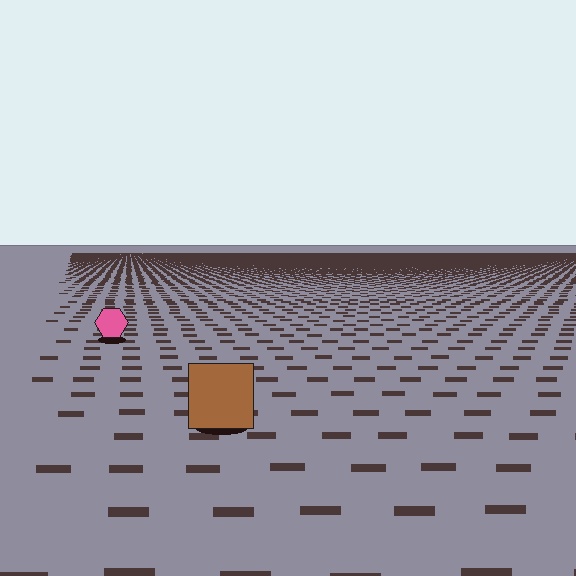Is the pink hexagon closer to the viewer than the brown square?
No. The brown square is closer — you can tell from the texture gradient: the ground texture is coarser near it.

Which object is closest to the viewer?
The brown square is closest. The texture marks near it are larger and more spread out.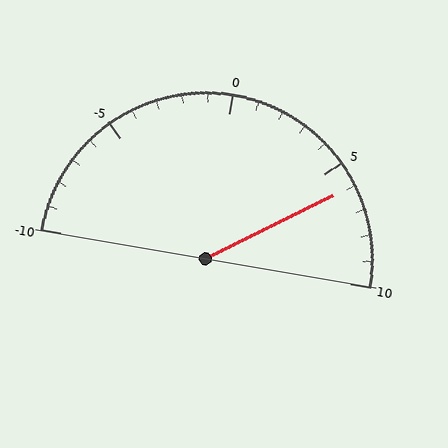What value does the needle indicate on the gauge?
The needle indicates approximately 6.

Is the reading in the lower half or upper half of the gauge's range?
The reading is in the upper half of the range (-10 to 10).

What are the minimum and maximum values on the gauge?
The gauge ranges from -10 to 10.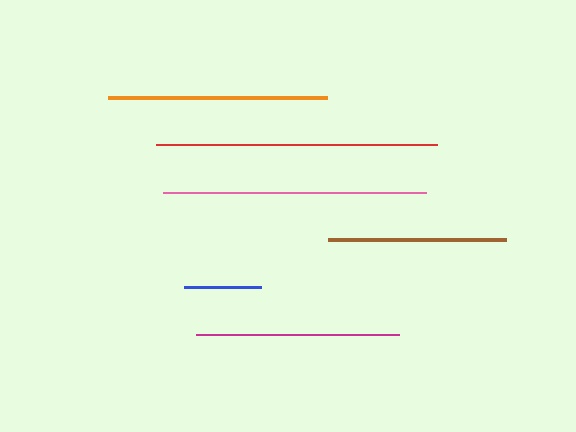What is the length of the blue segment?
The blue segment is approximately 77 pixels long.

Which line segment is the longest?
The red line is the longest at approximately 281 pixels.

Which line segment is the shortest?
The blue line is the shortest at approximately 77 pixels.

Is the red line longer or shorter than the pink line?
The red line is longer than the pink line.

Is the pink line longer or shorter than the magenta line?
The pink line is longer than the magenta line.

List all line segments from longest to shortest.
From longest to shortest: red, pink, orange, magenta, brown, blue.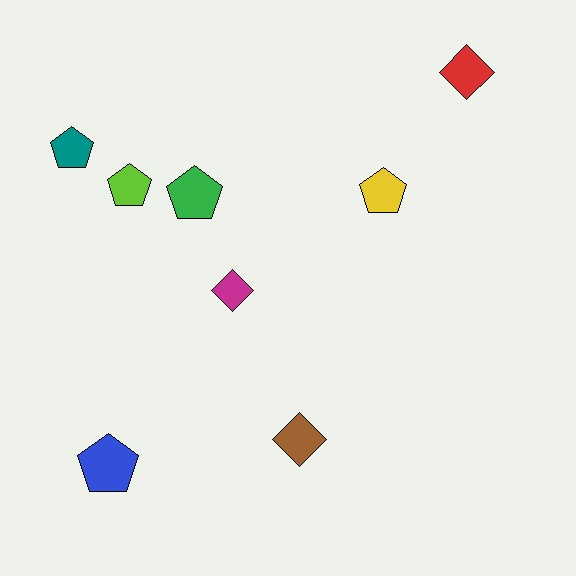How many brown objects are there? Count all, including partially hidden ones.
There is 1 brown object.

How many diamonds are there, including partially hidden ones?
There are 3 diamonds.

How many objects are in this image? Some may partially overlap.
There are 8 objects.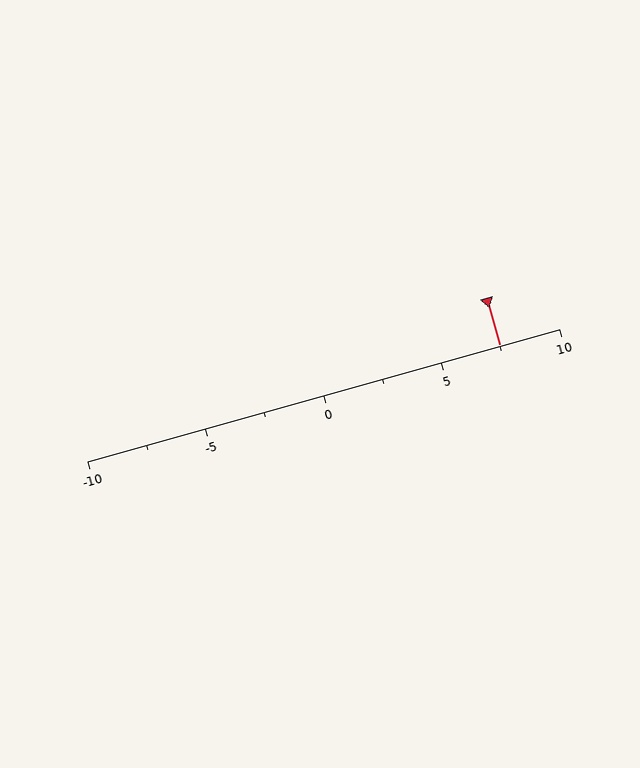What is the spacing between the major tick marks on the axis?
The major ticks are spaced 5 apart.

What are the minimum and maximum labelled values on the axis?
The axis runs from -10 to 10.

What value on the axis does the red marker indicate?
The marker indicates approximately 7.5.